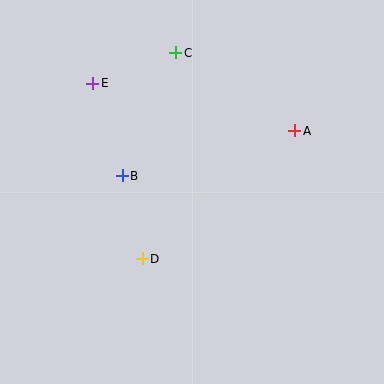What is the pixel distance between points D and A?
The distance between D and A is 199 pixels.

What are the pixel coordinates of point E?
Point E is at (93, 83).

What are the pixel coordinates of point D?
Point D is at (142, 259).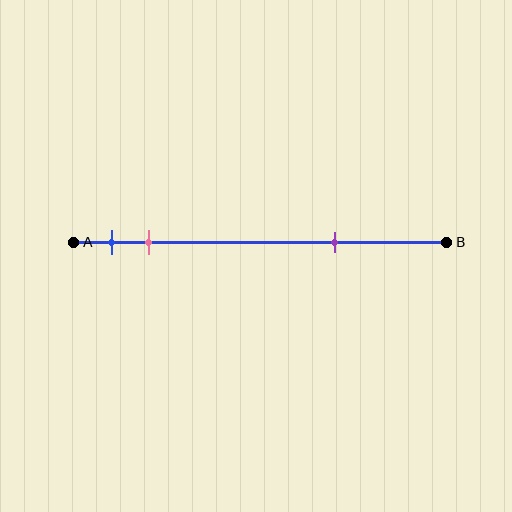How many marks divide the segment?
There are 3 marks dividing the segment.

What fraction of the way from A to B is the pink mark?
The pink mark is approximately 20% (0.2) of the way from A to B.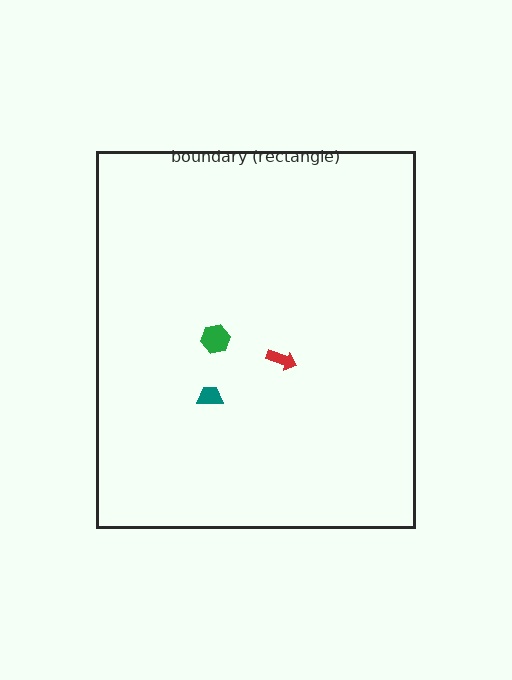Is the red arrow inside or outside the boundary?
Inside.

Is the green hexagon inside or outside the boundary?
Inside.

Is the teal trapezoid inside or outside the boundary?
Inside.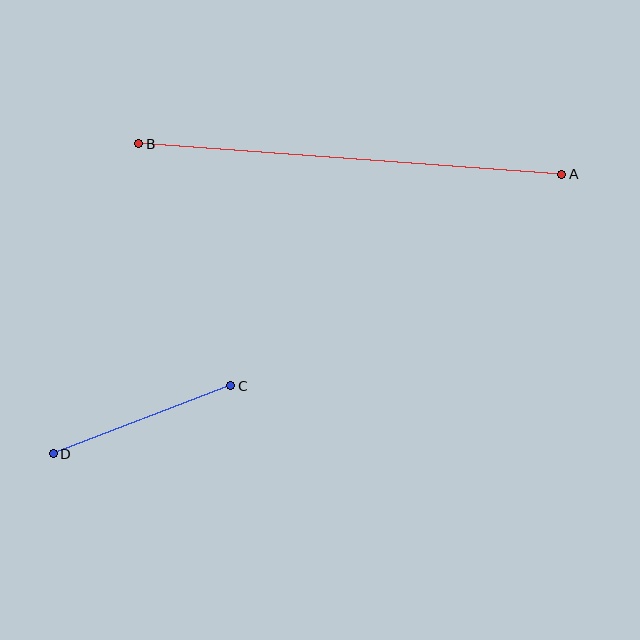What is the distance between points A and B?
The distance is approximately 424 pixels.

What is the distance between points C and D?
The distance is approximately 190 pixels.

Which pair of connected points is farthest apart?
Points A and B are farthest apart.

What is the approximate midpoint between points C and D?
The midpoint is at approximately (142, 420) pixels.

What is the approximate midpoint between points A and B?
The midpoint is at approximately (350, 159) pixels.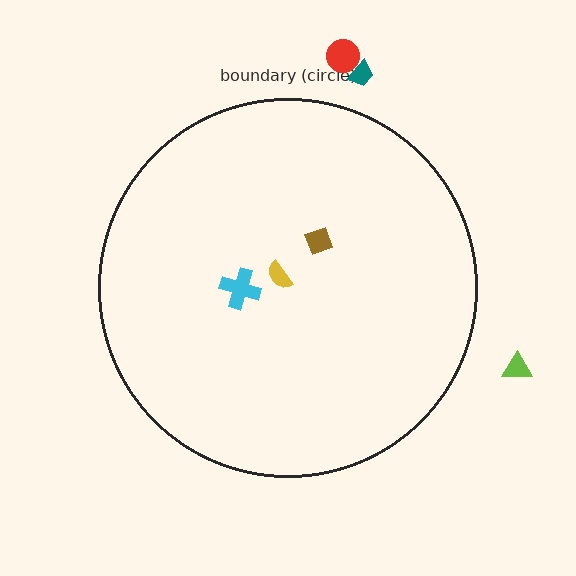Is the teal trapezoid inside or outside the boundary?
Outside.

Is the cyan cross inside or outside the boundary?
Inside.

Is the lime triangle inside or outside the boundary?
Outside.